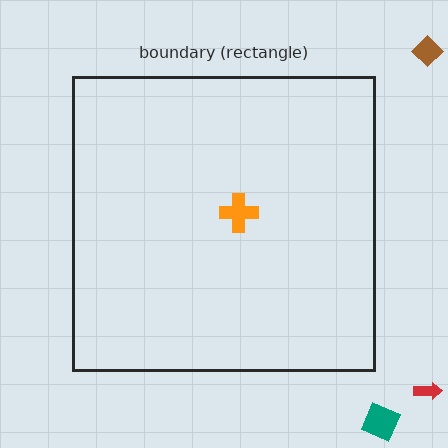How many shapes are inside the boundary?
1 inside, 3 outside.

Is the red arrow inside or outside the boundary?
Outside.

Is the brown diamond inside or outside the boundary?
Outside.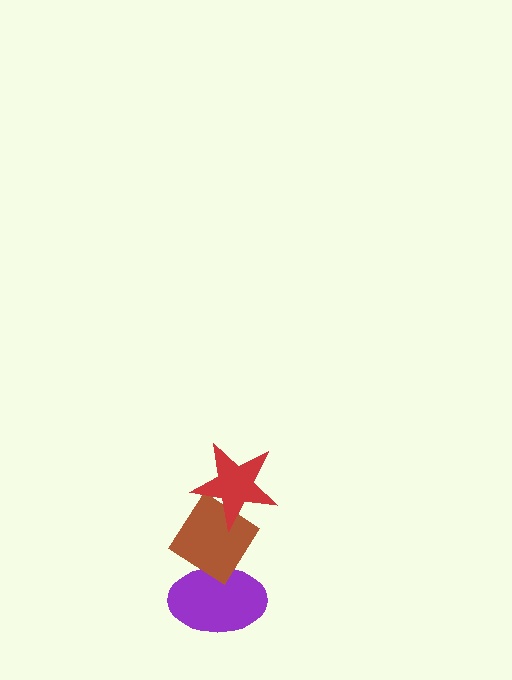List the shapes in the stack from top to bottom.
From top to bottom: the red star, the brown diamond, the purple ellipse.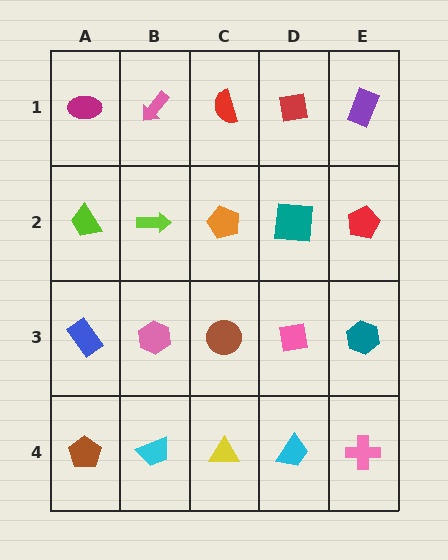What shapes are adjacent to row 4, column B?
A pink hexagon (row 3, column B), a brown pentagon (row 4, column A), a yellow triangle (row 4, column C).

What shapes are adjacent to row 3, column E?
A red pentagon (row 2, column E), a pink cross (row 4, column E), a pink square (row 3, column D).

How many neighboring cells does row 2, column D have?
4.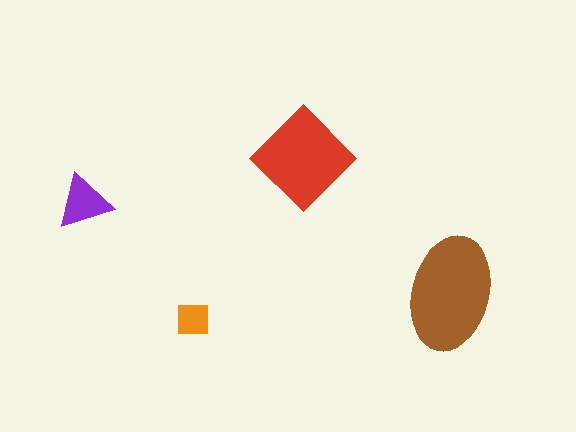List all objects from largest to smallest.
The brown ellipse, the red diamond, the purple triangle, the orange square.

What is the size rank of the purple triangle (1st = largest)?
3rd.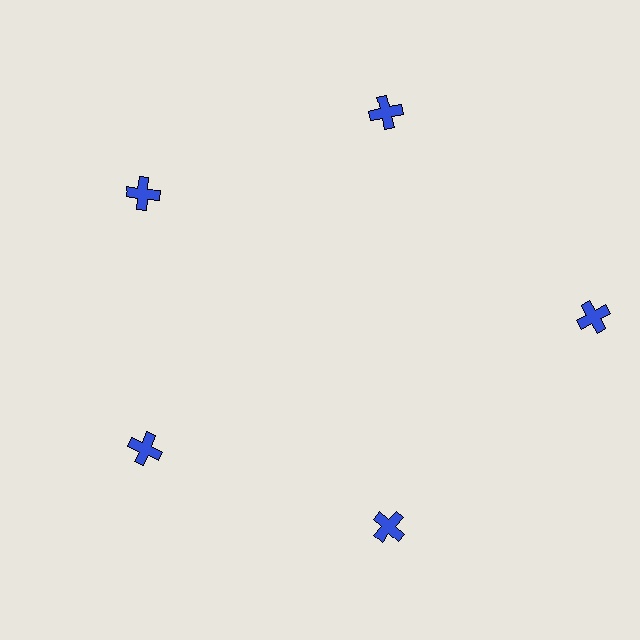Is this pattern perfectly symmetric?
No. The 5 blue crosses are arranged in a ring, but one element near the 3 o'clock position is pushed outward from the center, breaking the 5-fold rotational symmetry.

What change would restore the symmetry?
The symmetry would be restored by moving it inward, back onto the ring so that all 5 crosses sit at equal angles and equal distance from the center.